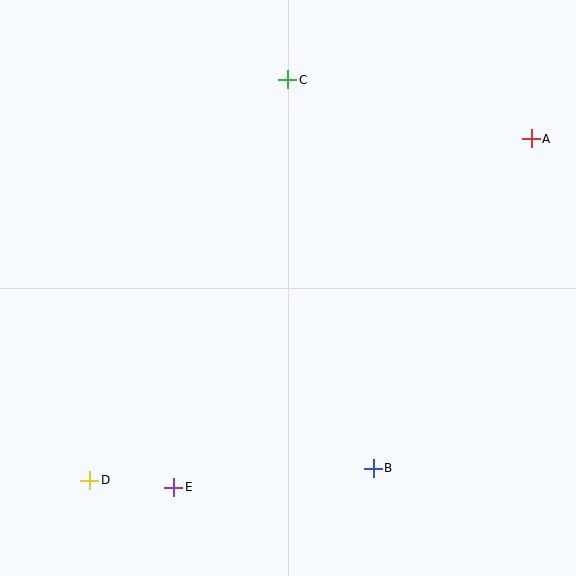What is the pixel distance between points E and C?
The distance between E and C is 423 pixels.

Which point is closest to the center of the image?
Point B at (373, 468) is closest to the center.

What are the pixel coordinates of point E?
Point E is at (174, 487).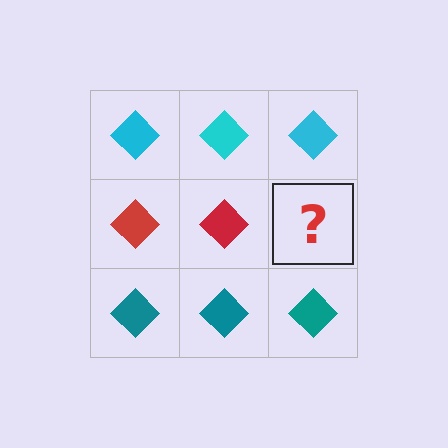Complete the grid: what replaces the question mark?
The question mark should be replaced with a red diamond.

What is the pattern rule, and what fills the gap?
The rule is that each row has a consistent color. The gap should be filled with a red diamond.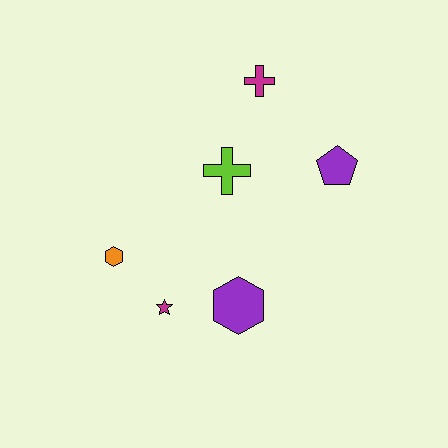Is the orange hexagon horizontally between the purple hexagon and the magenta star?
No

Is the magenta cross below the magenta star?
No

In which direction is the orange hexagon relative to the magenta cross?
The orange hexagon is below the magenta cross.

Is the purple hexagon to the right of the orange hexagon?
Yes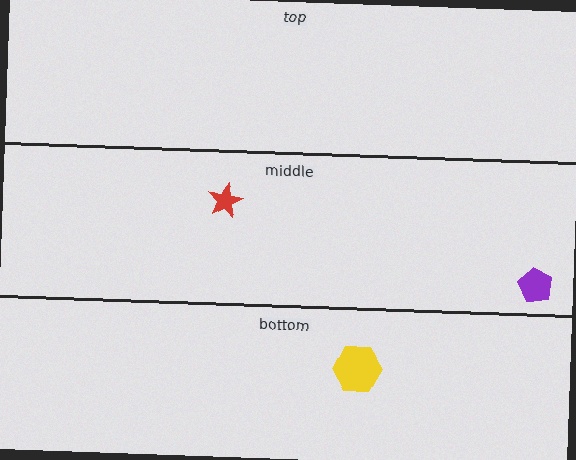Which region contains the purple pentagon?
The middle region.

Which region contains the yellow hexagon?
The bottom region.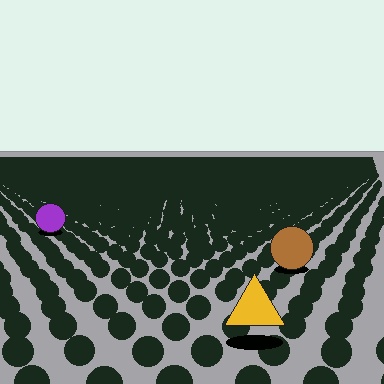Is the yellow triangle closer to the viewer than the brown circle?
Yes. The yellow triangle is closer — you can tell from the texture gradient: the ground texture is coarser near it.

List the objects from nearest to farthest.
From nearest to farthest: the yellow triangle, the brown circle, the purple circle.